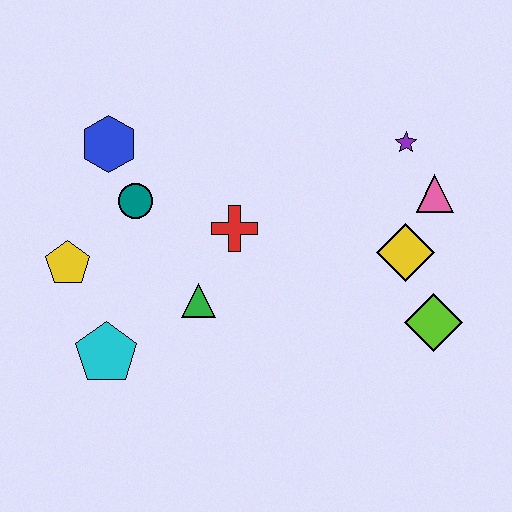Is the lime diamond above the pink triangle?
No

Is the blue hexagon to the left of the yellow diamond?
Yes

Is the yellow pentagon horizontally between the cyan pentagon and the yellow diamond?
No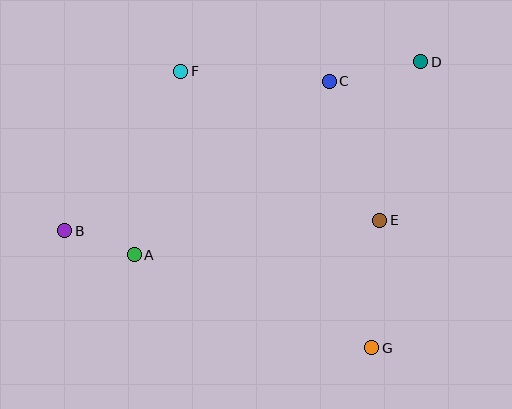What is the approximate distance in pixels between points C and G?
The distance between C and G is approximately 270 pixels.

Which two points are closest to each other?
Points A and B are closest to each other.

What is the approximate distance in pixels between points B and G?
The distance between B and G is approximately 329 pixels.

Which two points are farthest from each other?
Points B and D are farthest from each other.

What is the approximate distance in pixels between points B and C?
The distance between B and C is approximately 304 pixels.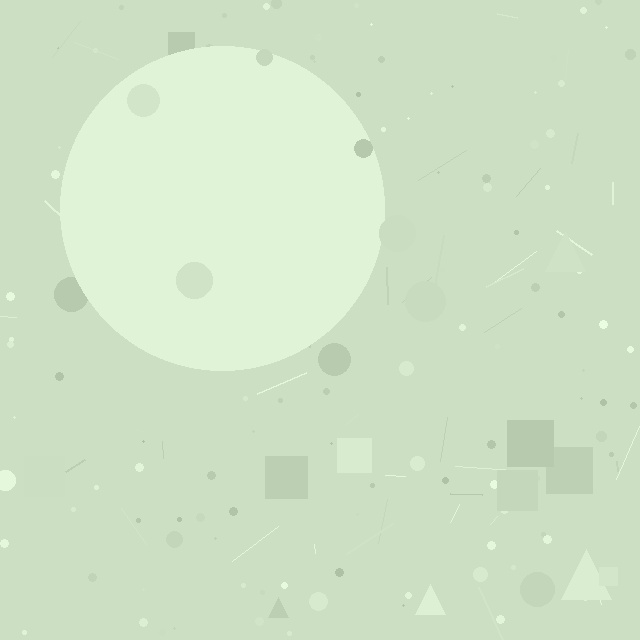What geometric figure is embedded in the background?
A circle is embedded in the background.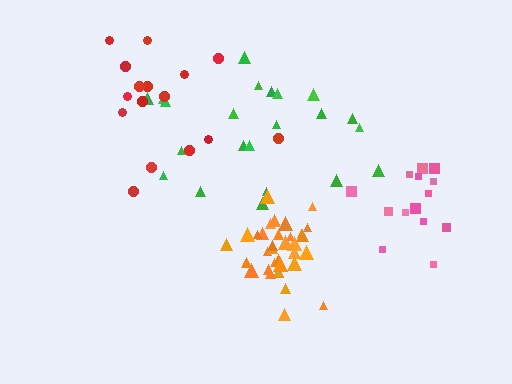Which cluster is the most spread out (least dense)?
Red.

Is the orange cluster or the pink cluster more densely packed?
Orange.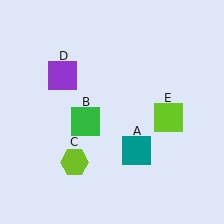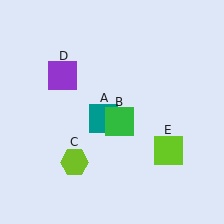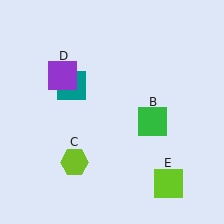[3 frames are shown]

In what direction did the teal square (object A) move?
The teal square (object A) moved up and to the left.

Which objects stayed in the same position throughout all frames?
Lime hexagon (object C) and purple square (object D) remained stationary.